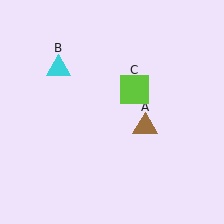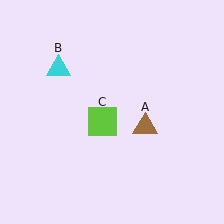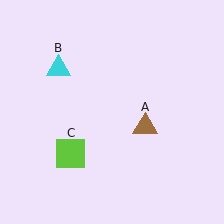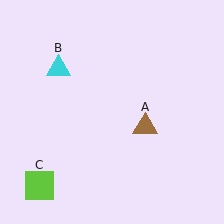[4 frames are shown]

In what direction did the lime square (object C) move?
The lime square (object C) moved down and to the left.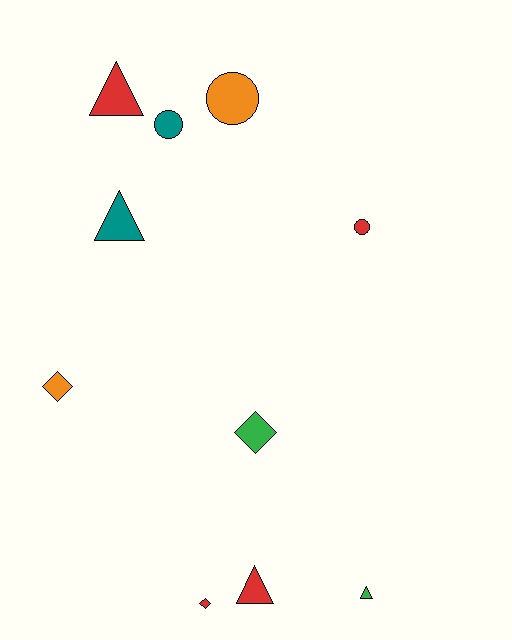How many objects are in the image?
There are 10 objects.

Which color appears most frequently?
Red, with 4 objects.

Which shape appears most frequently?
Triangle, with 4 objects.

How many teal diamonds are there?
There are no teal diamonds.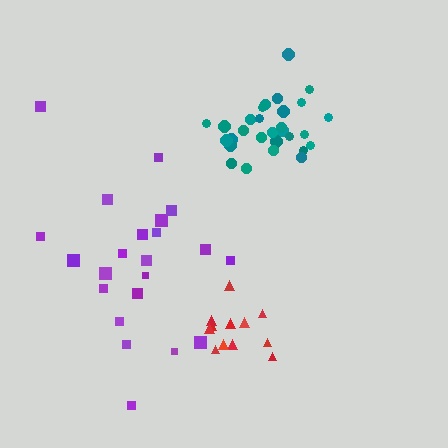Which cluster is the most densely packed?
Teal.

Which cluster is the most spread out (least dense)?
Purple.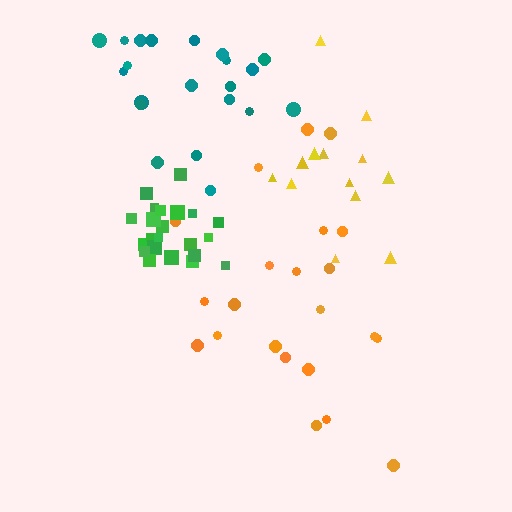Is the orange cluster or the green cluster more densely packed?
Green.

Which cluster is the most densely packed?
Green.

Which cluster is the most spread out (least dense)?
Teal.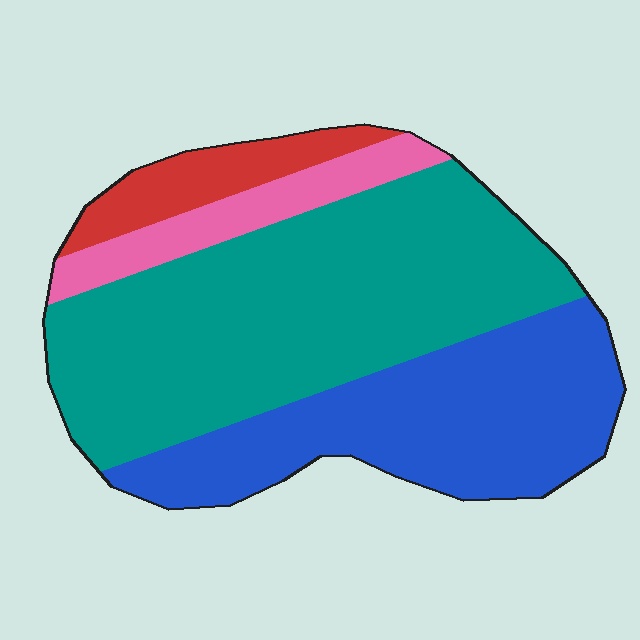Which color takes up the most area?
Teal, at roughly 50%.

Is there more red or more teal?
Teal.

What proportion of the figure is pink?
Pink takes up less than a quarter of the figure.